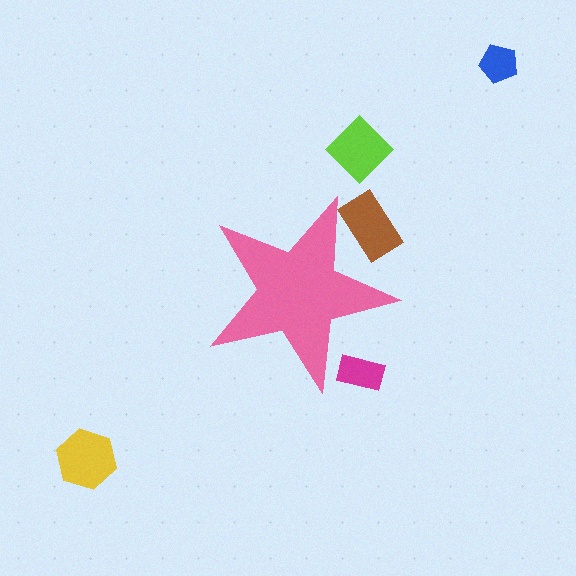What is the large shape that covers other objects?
A pink star.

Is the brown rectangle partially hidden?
Yes, the brown rectangle is partially hidden behind the pink star.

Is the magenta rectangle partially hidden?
Yes, the magenta rectangle is partially hidden behind the pink star.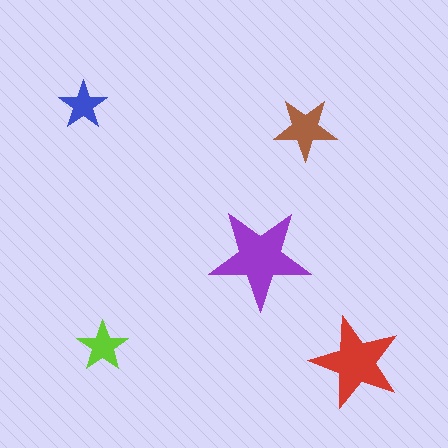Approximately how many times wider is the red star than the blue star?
About 2 times wider.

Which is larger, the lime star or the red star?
The red one.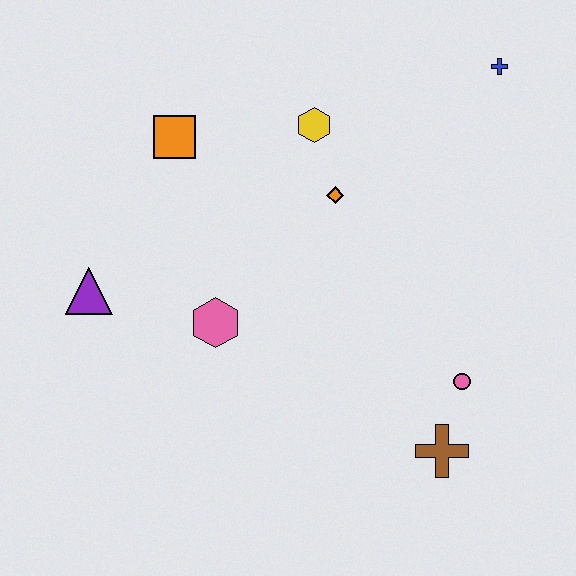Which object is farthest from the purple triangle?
The blue cross is farthest from the purple triangle.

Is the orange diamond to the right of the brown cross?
No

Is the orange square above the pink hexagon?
Yes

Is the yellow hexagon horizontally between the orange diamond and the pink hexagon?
Yes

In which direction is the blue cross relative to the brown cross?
The blue cross is above the brown cross.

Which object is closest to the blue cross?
The yellow hexagon is closest to the blue cross.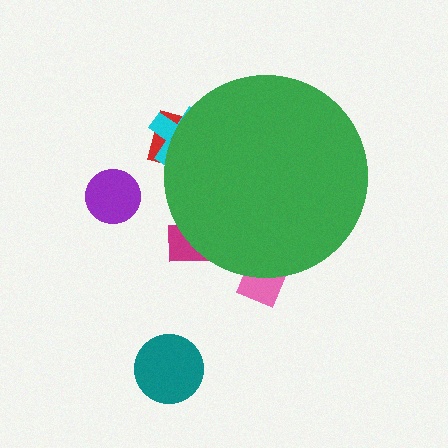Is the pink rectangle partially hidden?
Yes, the pink rectangle is partially hidden behind the green circle.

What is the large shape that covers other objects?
A green circle.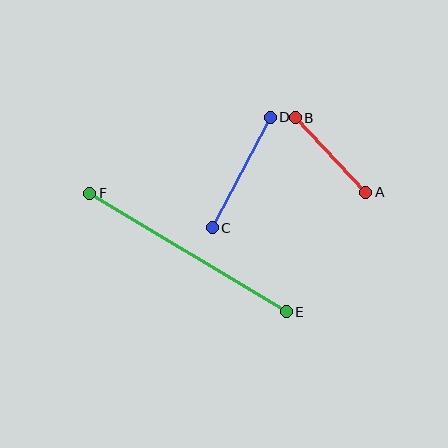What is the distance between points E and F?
The distance is approximately 229 pixels.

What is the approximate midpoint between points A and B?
The midpoint is at approximately (330, 155) pixels.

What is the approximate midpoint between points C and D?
The midpoint is at approximately (241, 173) pixels.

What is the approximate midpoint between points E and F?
The midpoint is at approximately (188, 253) pixels.